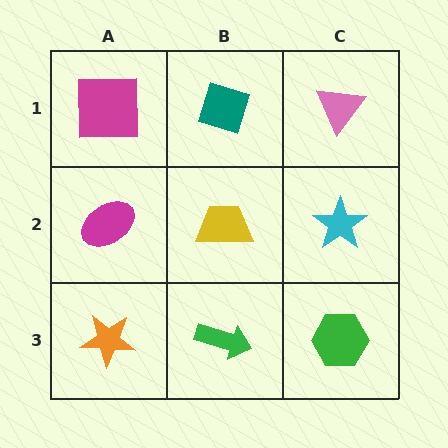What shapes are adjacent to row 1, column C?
A cyan star (row 2, column C), a teal diamond (row 1, column B).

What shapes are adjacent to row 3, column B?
A yellow trapezoid (row 2, column B), an orange star (row 3, column A), a green hexagon (row 3, column C).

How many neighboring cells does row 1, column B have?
3.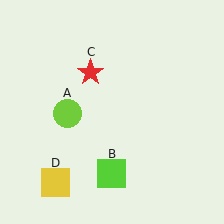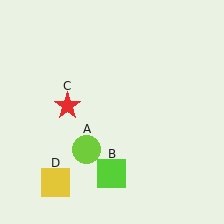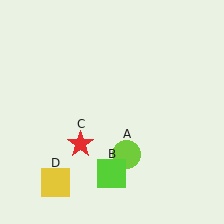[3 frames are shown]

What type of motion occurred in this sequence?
The lime circle (object A), red star (object C) rotated counterclockwise around the center of the scene.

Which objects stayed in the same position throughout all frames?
Lime square (object B) and yellow square (object D) remained stationary.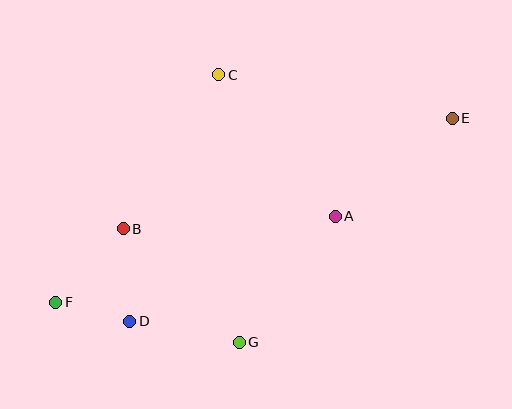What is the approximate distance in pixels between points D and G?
The distance between D and G is approximately 111 pixels.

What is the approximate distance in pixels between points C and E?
The distance between C and E is approximately 238 pixels.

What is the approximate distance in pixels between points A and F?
The distance between A and F is approximately 292 pixels.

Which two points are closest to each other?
Points D and F are closest to each other.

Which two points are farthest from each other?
Points E and F are farthest from each other.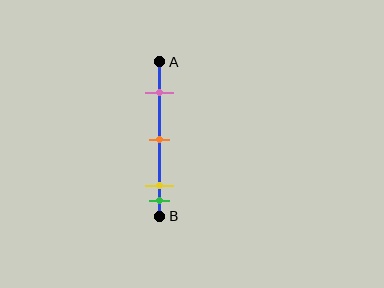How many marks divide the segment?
There are 4 marks dividing the segment.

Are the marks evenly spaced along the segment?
No, the marks are not evenly spaced.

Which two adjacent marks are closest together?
The yellow and green marks are the closest adjacent pair.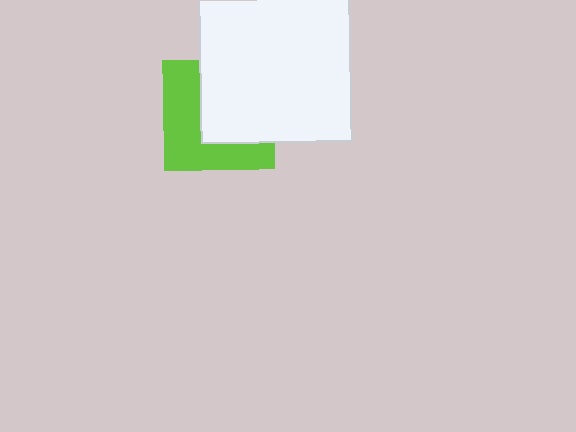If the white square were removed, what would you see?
You would see the complete lime square.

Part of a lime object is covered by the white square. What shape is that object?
It is a square.